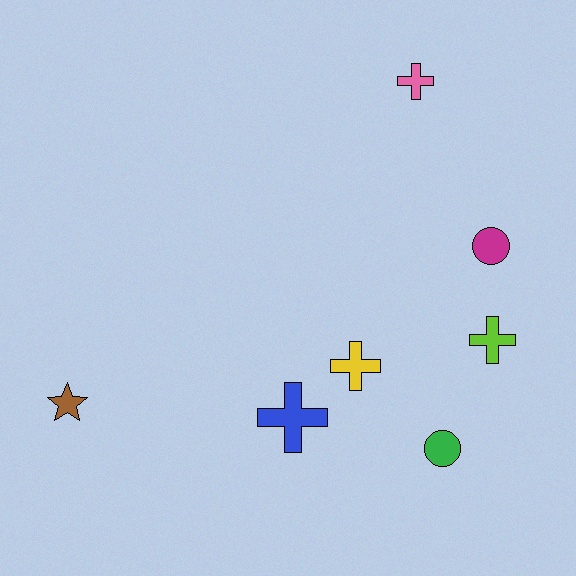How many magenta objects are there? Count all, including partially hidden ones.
There is 1 magenta object.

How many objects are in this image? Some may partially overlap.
There are 7 objects.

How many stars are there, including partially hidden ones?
There is 1 star.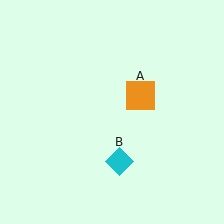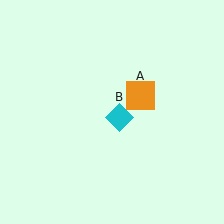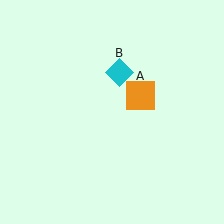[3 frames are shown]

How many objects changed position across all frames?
1 object changed position: cyan diamond (object B).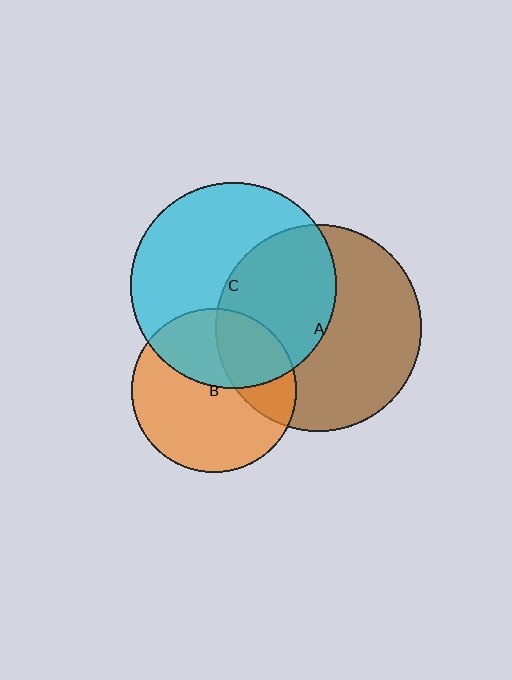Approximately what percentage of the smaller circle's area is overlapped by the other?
Approximately 30%.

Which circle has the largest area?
Circle A (brown).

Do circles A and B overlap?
Yes.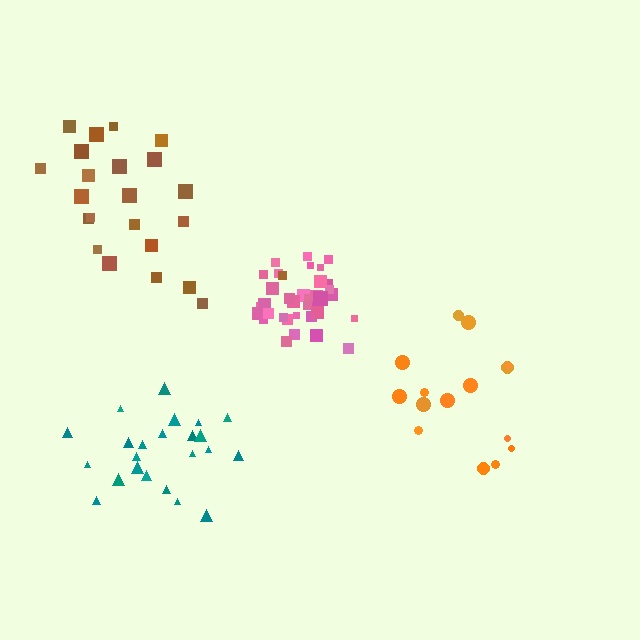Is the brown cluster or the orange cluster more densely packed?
Brown.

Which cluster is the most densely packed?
Pink.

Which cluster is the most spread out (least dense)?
Orange.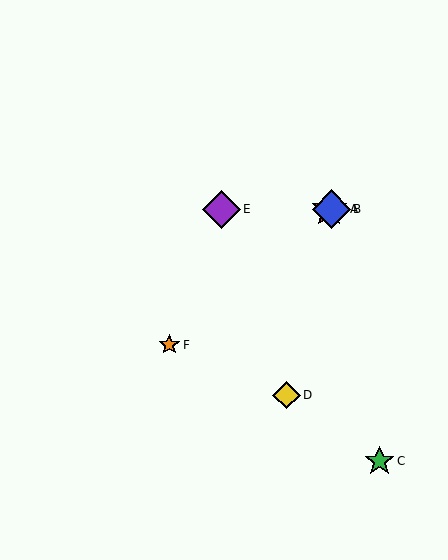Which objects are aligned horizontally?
Objects A, B, E are aligned horizontally.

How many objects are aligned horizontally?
3 objects (A, B, E) are aligned horizontally.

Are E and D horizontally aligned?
No, E is at y≈209 and D is at y≈395.